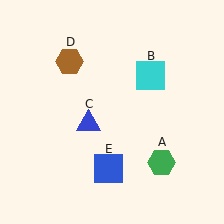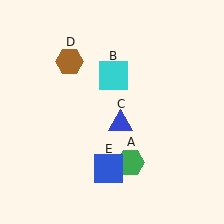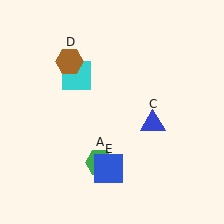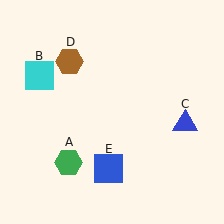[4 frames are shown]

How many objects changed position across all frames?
3 objects changed position: green hexagon (object A), cyan square (object B), blue triangle (object C).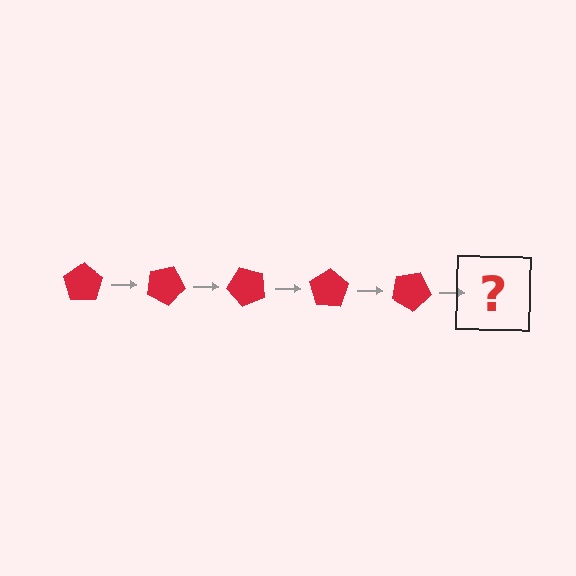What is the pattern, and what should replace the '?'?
The pattern is that the pentagon rotates 25 degrees each step. The '?' should be a red pentagon rotated 125 degrees.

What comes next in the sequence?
The next element should be a red pentagon rotated 125 degrees.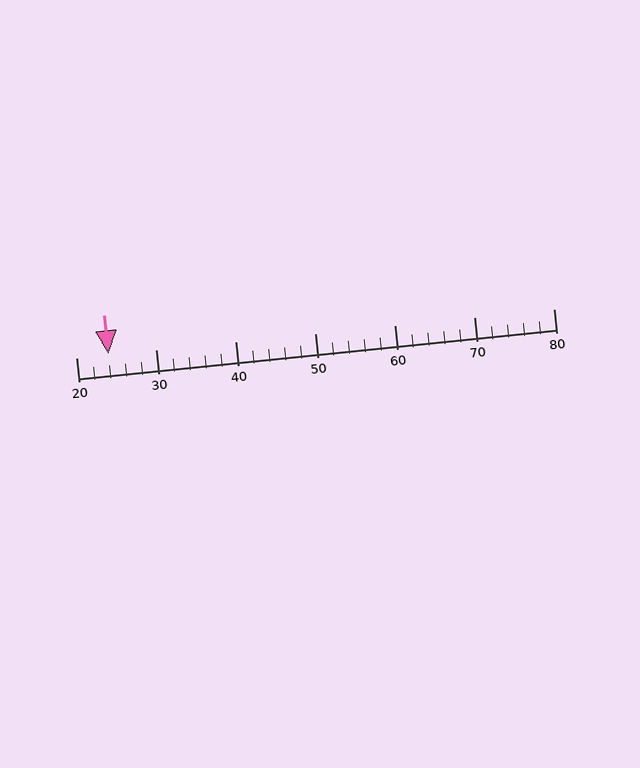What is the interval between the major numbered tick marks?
The major tick marks are spaced 10 units apart.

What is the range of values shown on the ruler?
The ruler shows values from 20 to 80.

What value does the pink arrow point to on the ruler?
The pink arrow points to approximately 24.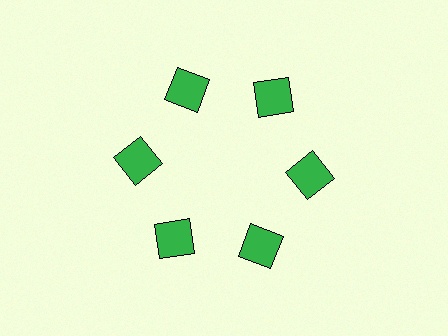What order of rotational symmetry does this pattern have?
This pattern has 6-fold rotational symmetry.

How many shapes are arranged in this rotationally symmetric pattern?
There are 6 shapes, arranged in 6 groups of 1.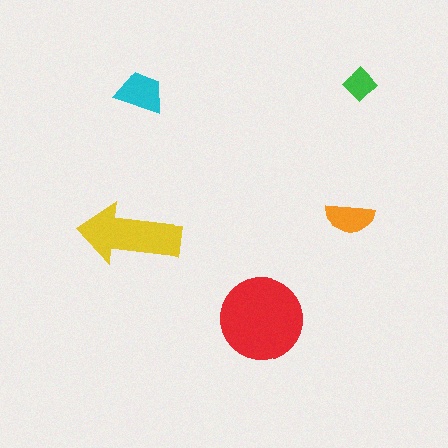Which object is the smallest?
The green diamond.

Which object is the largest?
The red circle.